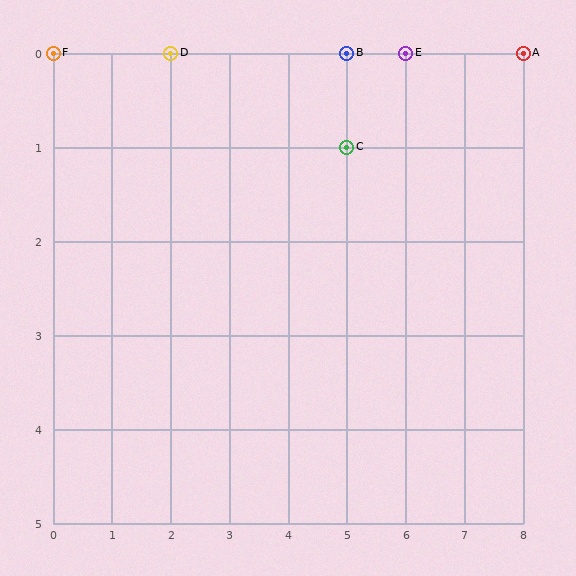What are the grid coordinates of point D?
Point D is at grid coordinates (2, 0).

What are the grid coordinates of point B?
Point B is at grid coordinates (5, 0).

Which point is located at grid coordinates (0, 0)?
Point F is at (0, 0).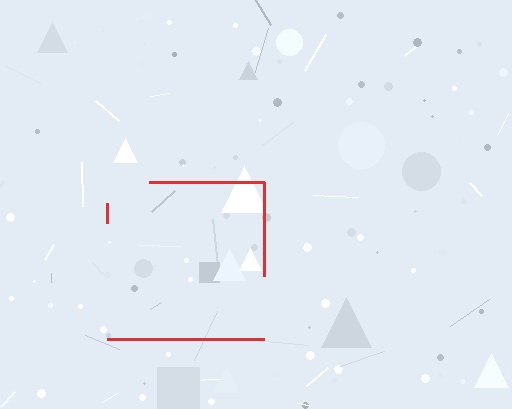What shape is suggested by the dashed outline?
The dashed outline suggests a square.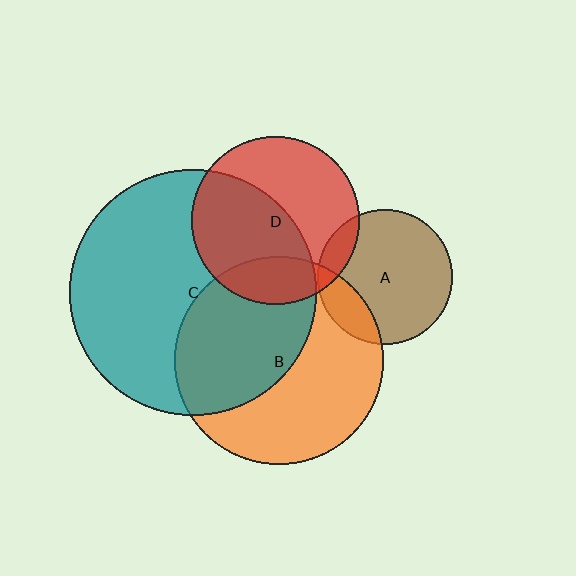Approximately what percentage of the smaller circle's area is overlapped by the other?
Approximately 55%.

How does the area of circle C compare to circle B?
Approximately 1.4 times.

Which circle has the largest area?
Circle C (teal).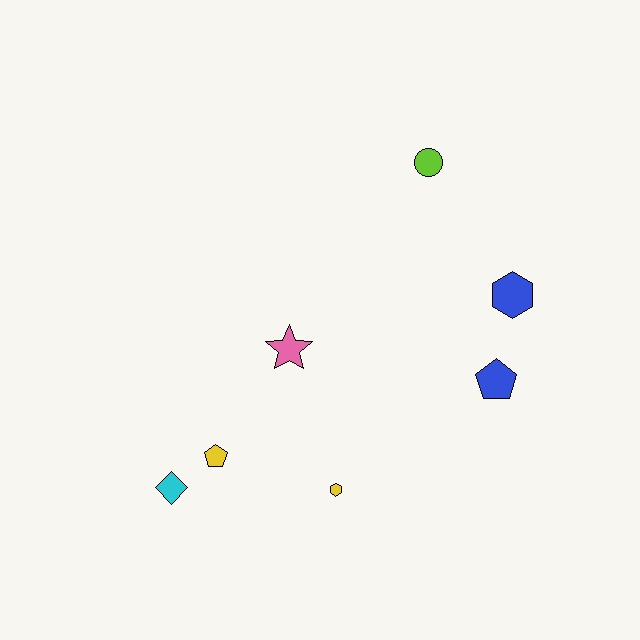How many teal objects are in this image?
There are no teal objects.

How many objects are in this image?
There are 7 objects.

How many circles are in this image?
There is 1 circle.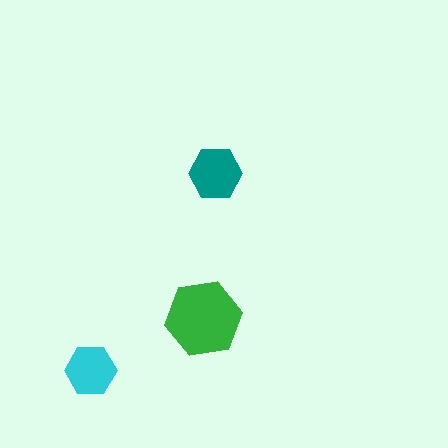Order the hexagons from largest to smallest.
the green one, the teal one, the cyan one.